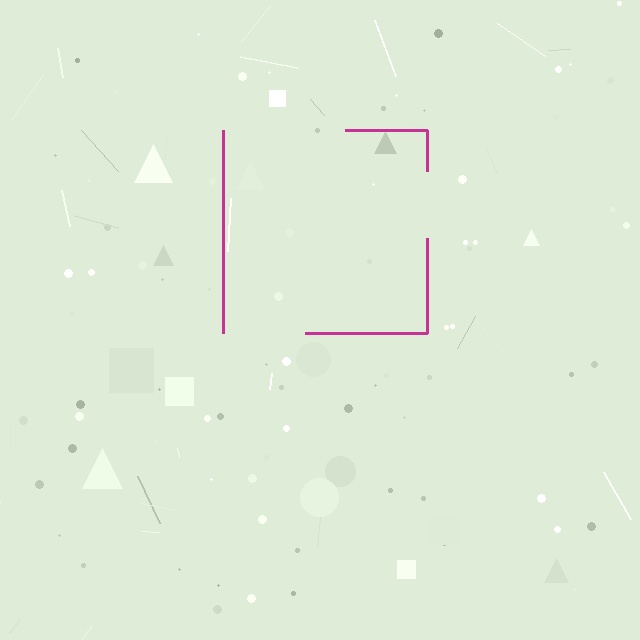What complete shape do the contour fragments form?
The contour fragments form a square.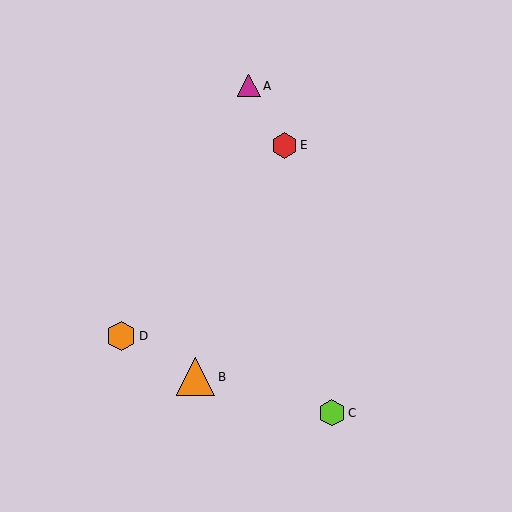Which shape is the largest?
The orange triangle (labeled B) is the largest.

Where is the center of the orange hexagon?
The center of the orange hexagon is at (121, 336).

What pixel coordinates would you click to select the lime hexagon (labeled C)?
Click at (332, 413) to select the lime hexagon C.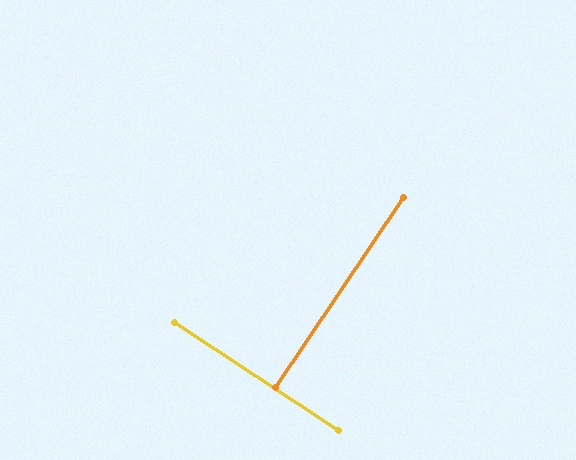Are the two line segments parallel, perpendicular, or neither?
Perpendicular — they meet at approximately 90°.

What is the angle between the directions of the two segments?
Approximately 90 degrees.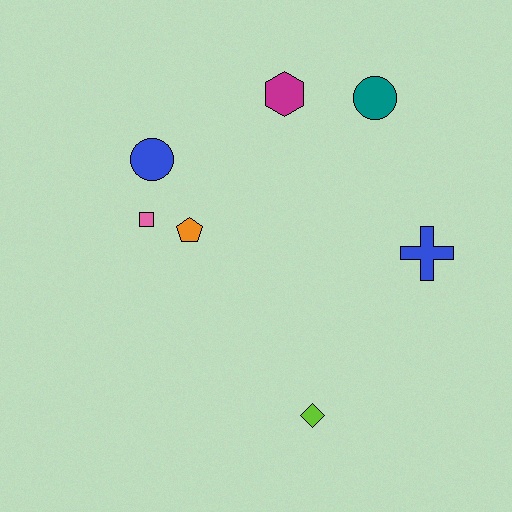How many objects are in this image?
There are 7 objects.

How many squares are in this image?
There is 1 square.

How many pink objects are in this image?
There is 1 pink object.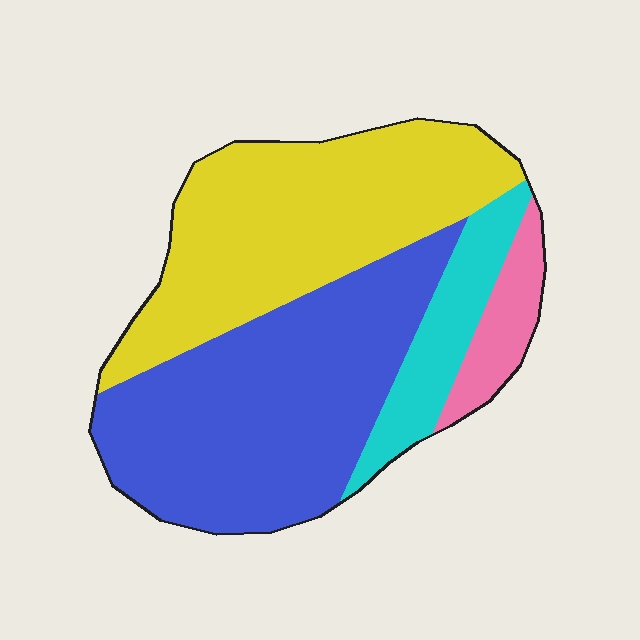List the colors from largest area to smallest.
From largest to smallest: blue, yellow, cyan, pink.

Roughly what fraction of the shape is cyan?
Cyan covers 12% of the shape.